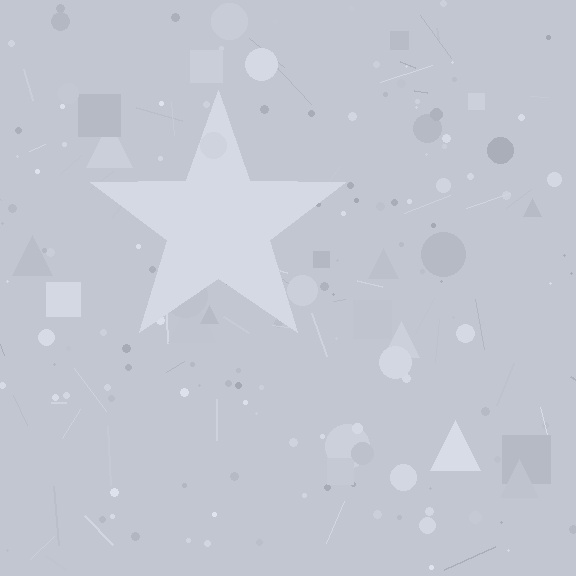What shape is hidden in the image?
A star is hidden in the image.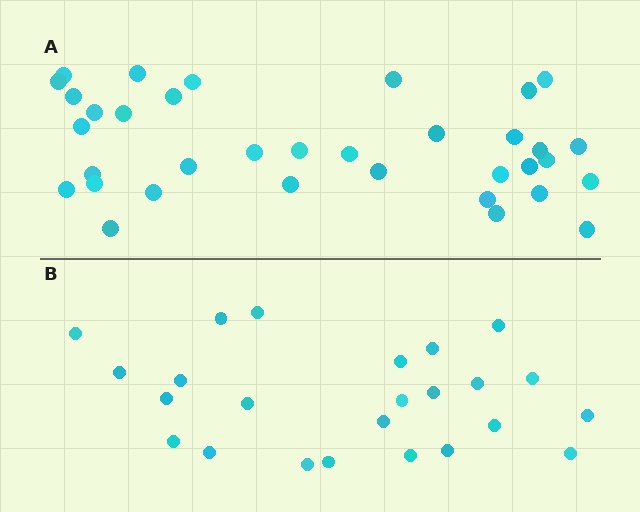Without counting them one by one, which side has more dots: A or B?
Region A (the top region) has more dots.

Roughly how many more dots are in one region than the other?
Region A has roughly 12 or so more dots than region B.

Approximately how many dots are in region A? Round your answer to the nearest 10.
About 40 dots. (The exact count is 35, which rounds to 40.)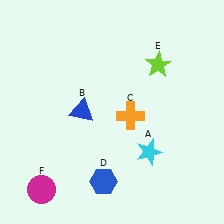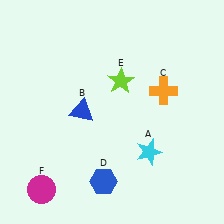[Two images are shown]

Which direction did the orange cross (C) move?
The orange cross (C) moved right.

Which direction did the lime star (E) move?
The lime star (E) moved left.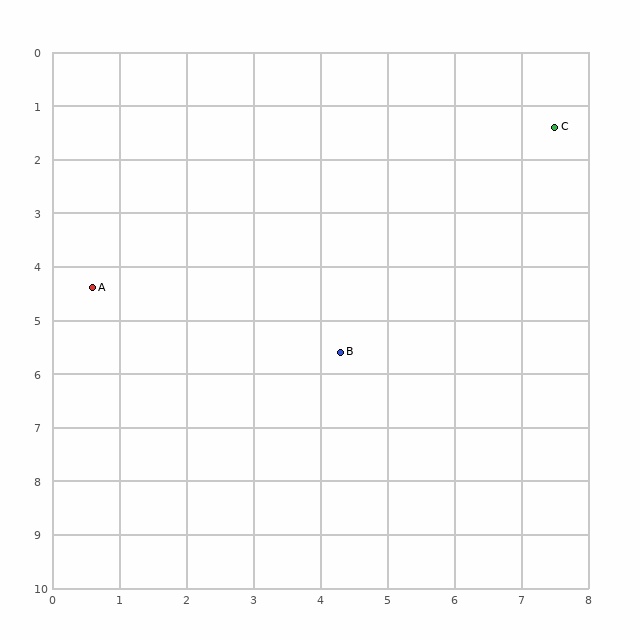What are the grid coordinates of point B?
Point B is at approximately (4.3, 5.6).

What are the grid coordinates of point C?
Point C is at approximately (7.5, 1.4).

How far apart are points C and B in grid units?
Points C and B are about 5.3 grid units apart.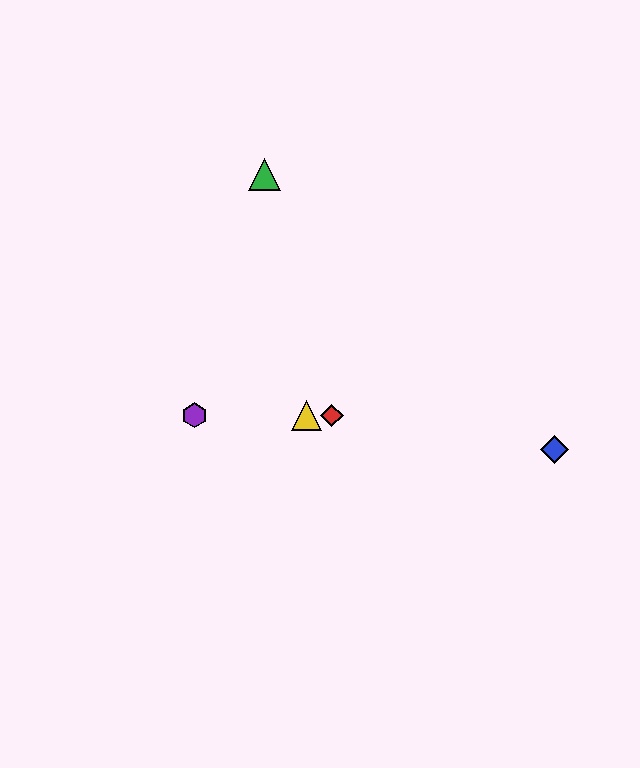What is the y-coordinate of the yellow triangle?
The yellow triangle is at y≈415.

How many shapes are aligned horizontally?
3 shapes (the red diamond, the yellow triangle, the purple hexagon) are aligned horizontally.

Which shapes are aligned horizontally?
The red diamond, the yellow triangle, the purple hexagon are aligned horizontally.